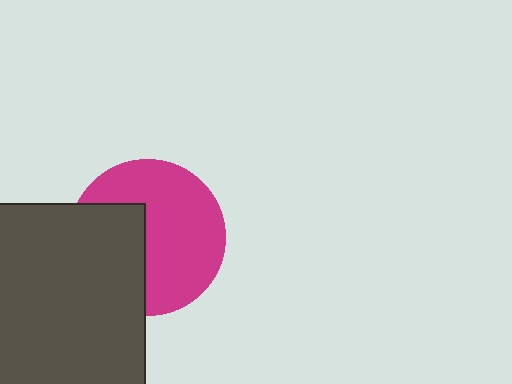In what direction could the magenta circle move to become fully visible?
The magenta circle could move right. That would shift it out from behind the dark gray rectangle entirely.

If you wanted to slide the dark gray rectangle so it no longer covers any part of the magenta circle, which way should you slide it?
Slide it left — that is the most direct way to separate the two shapes.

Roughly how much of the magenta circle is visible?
About half of it is visible (roughly 63%).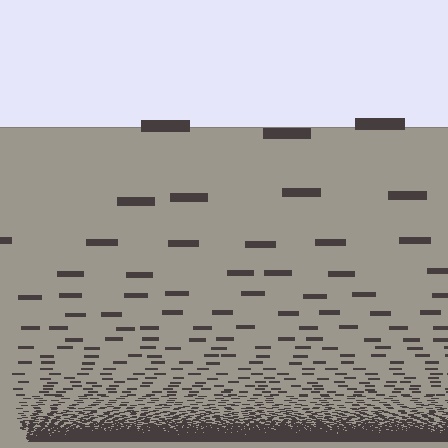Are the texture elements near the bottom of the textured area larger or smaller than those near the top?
Smaller. The gradient is inverted — elements near the bottom are smaller and denser.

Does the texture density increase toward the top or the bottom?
Density increases toward the bottom.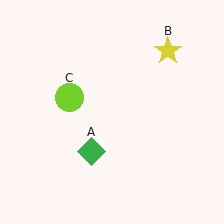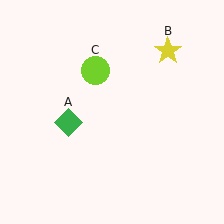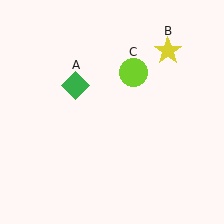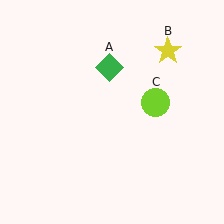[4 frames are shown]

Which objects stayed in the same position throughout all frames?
Yellow star (object B) remained stationary.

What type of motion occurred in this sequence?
The green diamond (object A), lime circle (object C) rotated clockwise around the center of the scene.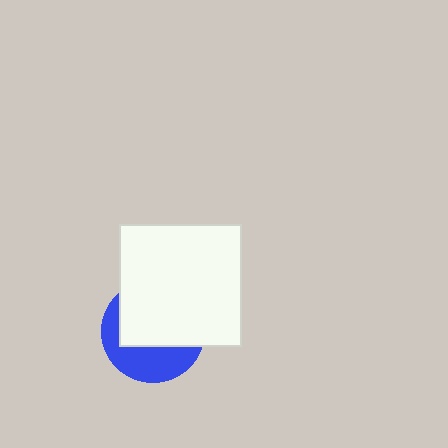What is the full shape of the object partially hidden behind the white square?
The partially hidden object is a blue circle.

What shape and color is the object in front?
The object in front is a white square.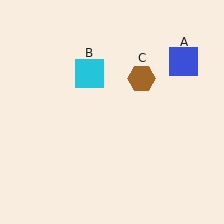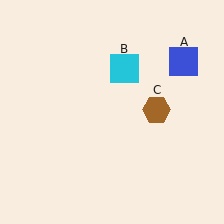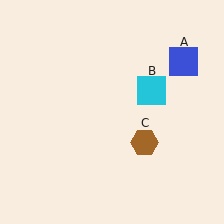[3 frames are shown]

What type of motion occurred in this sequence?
The cyan square (object B), brown hexagon (object C) rotated clockwise around the center of the scene.